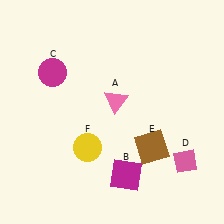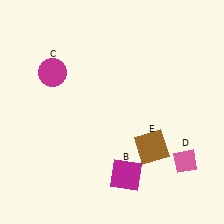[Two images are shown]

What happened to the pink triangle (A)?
The pink triangle (A) was removed in Image 2. It was in the top-right area of Image 1.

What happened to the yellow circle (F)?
The yellow circle (F) was removed in Image 2. It was in the bottom-left area of Image 1.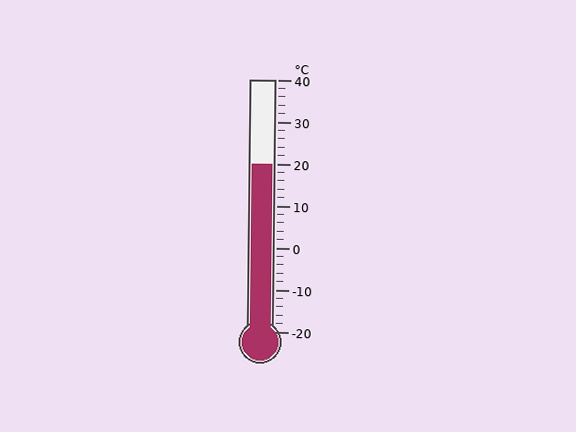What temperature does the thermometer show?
The thermometer shows approximately 20°C.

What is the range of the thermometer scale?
The thermometer scale ranges from -20°C to 40°C.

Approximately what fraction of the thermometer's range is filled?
The thermometer is filled to approximately 65% of its range.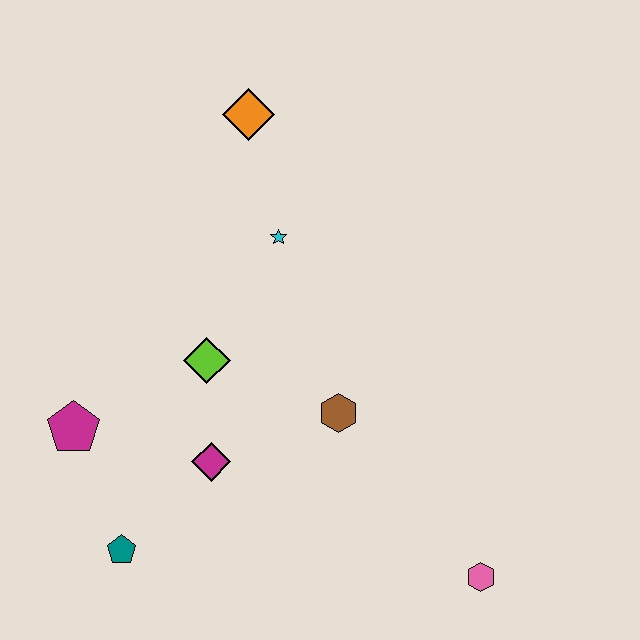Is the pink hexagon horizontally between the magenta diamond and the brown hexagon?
No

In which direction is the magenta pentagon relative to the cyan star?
The magenta pentagon is to the left of the cyan star.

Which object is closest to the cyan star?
The orange diamond is closest to the cyan star.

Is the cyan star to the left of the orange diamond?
No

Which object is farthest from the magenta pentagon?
The pink hexagon is farthest from the magenta pentagon.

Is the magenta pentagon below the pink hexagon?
No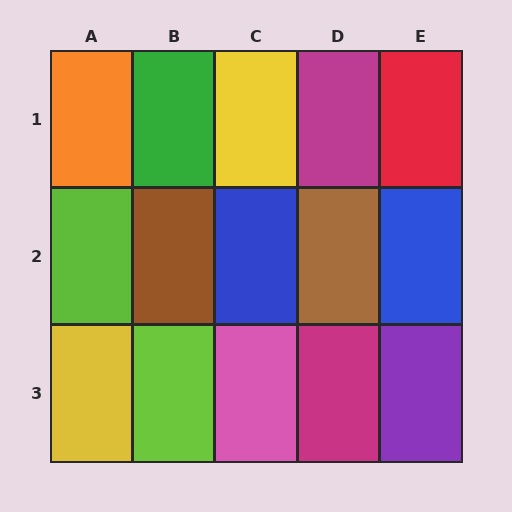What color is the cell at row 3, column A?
Yellow.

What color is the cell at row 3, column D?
Magenta.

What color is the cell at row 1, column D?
Magenta.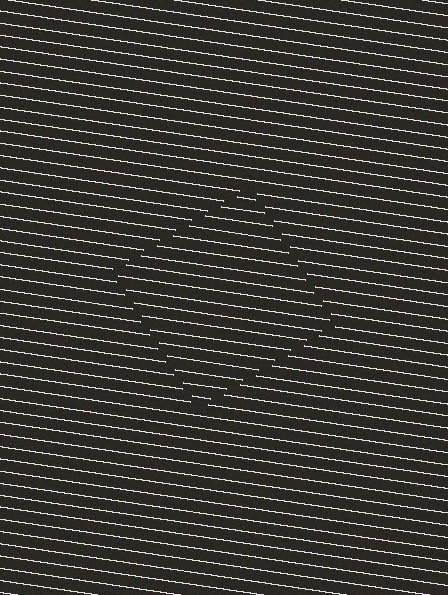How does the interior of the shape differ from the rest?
The interior of the shape contains the same grating, shifted by half a period — the contour is defined by the phase discontinuity where line-ends from the inner and outer gratings abut.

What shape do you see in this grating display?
An illusory square. The interior of the shape contains the same grating, shifted by half a period — the contour is defined by the phase discontinuity where line-ends from the inner and outer gratings abut.